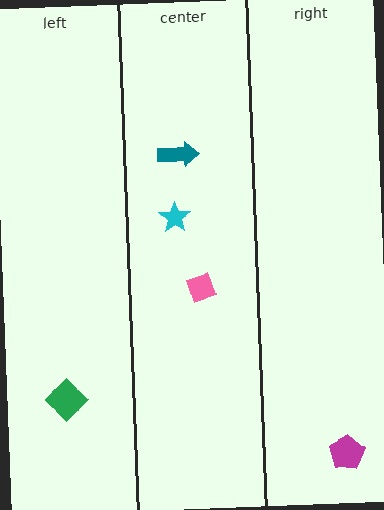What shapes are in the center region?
The cyan star, the teal arrow, the pink diamond.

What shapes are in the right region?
The magenta pentagon.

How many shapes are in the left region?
1.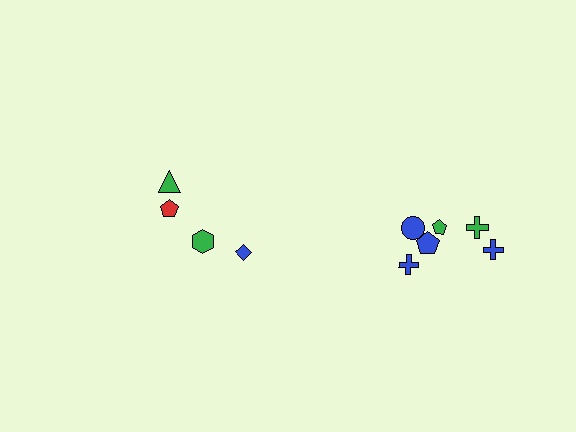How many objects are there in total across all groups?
There are 10 objects.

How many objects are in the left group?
There are 4 objects.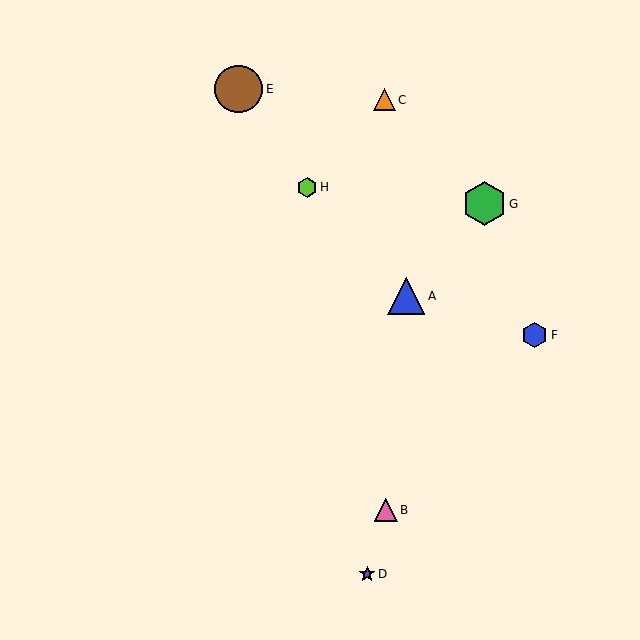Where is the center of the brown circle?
The center of the brown circle is at (239, 89).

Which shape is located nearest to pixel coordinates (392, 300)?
The blue triangle (labeled A) at (406, 296) is nearest to that location.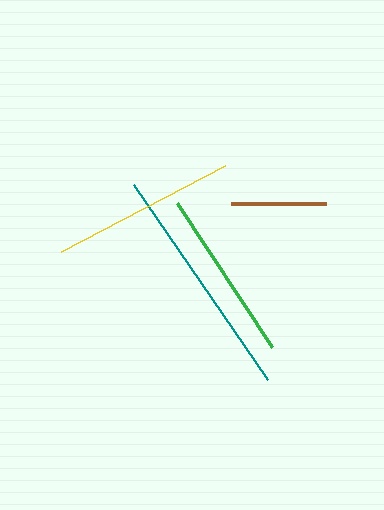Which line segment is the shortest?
The brown line is the shortest at approximately 95 pixels.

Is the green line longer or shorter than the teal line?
The teal line is longer than the green line.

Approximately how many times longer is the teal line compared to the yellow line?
The teal line is approximately 1.3 times the length of the yellow line.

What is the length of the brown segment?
The brown segment is approximately 95 pixels long.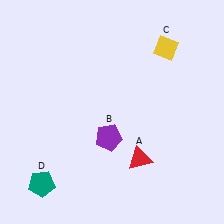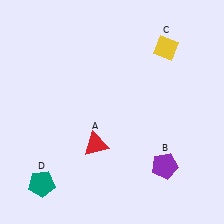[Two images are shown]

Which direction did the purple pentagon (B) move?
The purple pentagon (B) moved right.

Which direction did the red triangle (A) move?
The red triangle (A) moved left.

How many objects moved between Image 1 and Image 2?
2 objects moved between the two images.